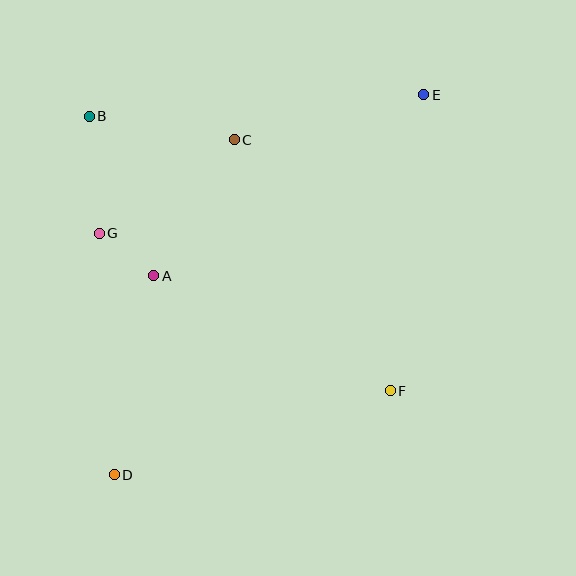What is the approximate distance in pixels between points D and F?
The distance between D and F is approximately 288 pixels.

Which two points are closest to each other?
Points A and G are closest to each other.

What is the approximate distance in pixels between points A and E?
The distance between A and E is approximately 325 pixels.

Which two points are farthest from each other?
Points D and E are farthest from each other.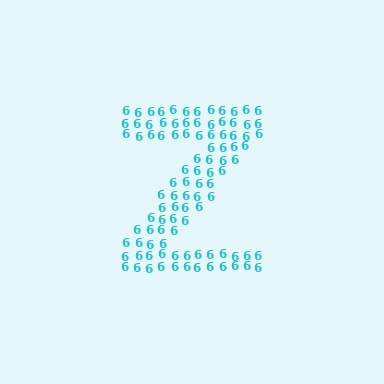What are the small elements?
The small elements are digit 6's.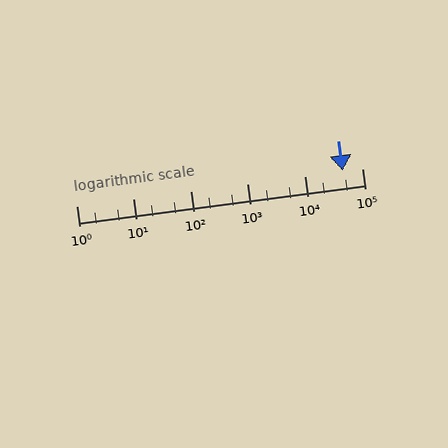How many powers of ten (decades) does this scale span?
The scale spans 5 decades, from 1 to 100000.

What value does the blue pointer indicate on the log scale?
The pointer indicates approximately 45000.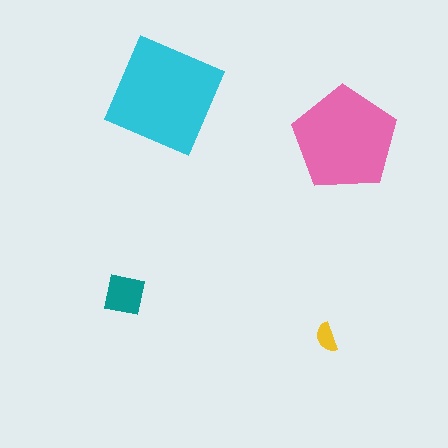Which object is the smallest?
The yellow semicircle.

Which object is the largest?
The cyan square.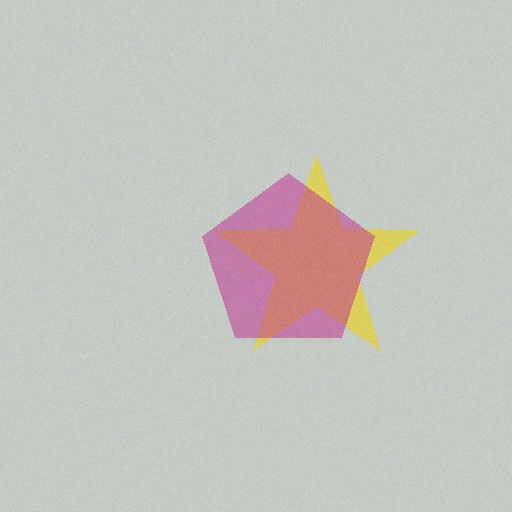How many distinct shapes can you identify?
There are 2 distinct shapes: a yellow star, a magenta pentagon.